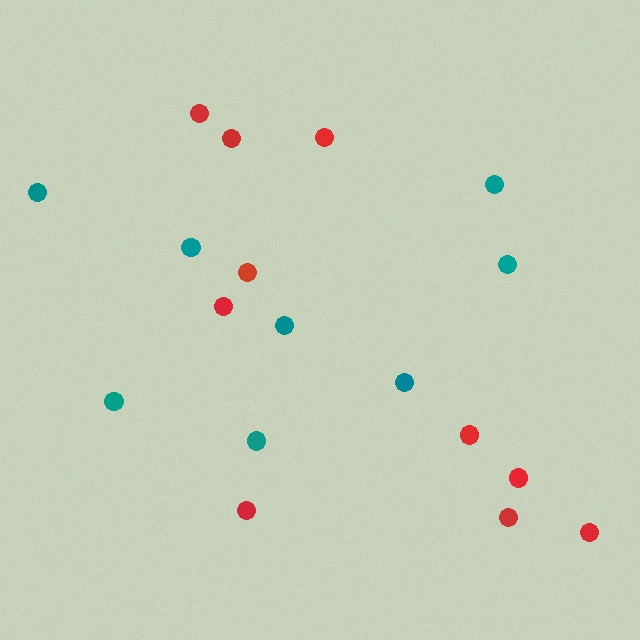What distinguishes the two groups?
There are 2 groups: one group of teal circles (8) and one group of red circles (10).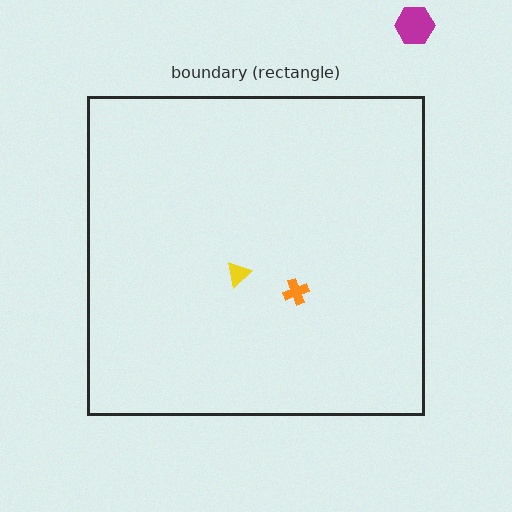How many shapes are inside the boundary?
2 inside, 1 outside.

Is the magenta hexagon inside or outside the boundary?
Outside.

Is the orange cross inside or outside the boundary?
Inside.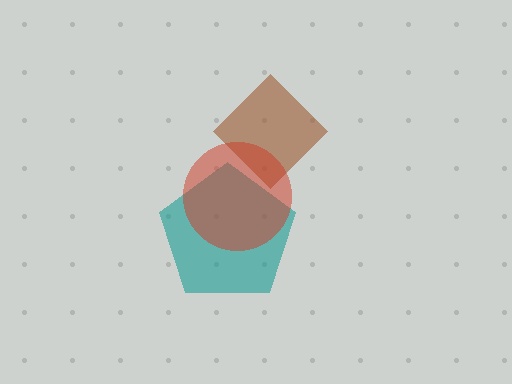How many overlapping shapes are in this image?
There are 3 overlapping shapes in the image.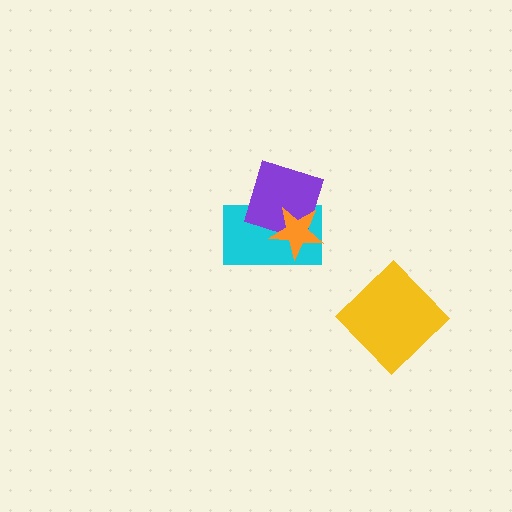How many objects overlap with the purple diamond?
2 objects overlap with the purple diamond.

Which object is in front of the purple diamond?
The orange star is in front of the purple diamond.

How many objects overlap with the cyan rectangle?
2 objects overlap with the cyan rectangle.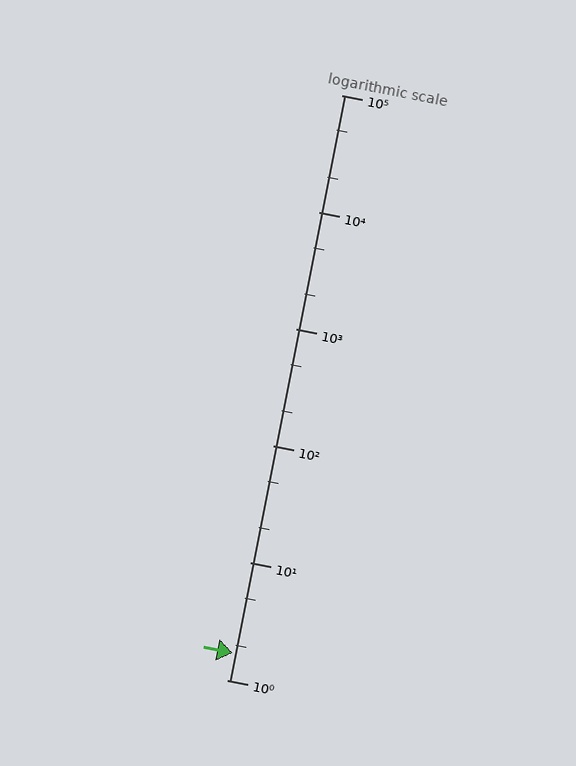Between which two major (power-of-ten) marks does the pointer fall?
The pointer is between 1 and 10.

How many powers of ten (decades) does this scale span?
The scale spans 5 decades, from 1 to 100000.